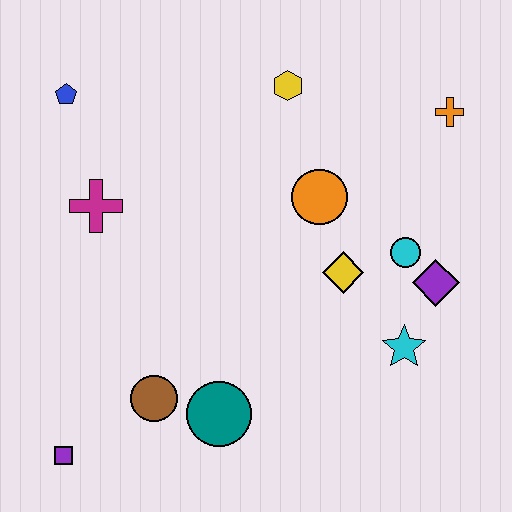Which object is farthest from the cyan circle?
The purple square is farthest from the cyan circle.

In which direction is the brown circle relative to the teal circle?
The brown circle is to the left of the teal circle.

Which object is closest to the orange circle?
The yellow diamond is closest to the orange circle.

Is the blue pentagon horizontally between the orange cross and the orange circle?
No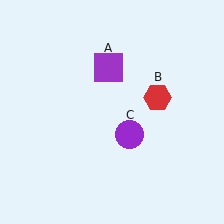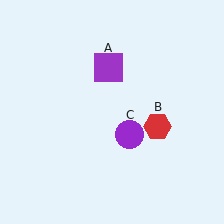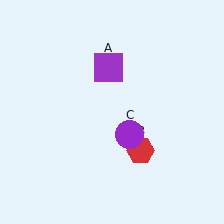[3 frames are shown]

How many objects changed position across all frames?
1 object changed position: red hexagon (object B).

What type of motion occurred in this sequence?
The red hexagon (object B) rotated clockwise around the center of the scene.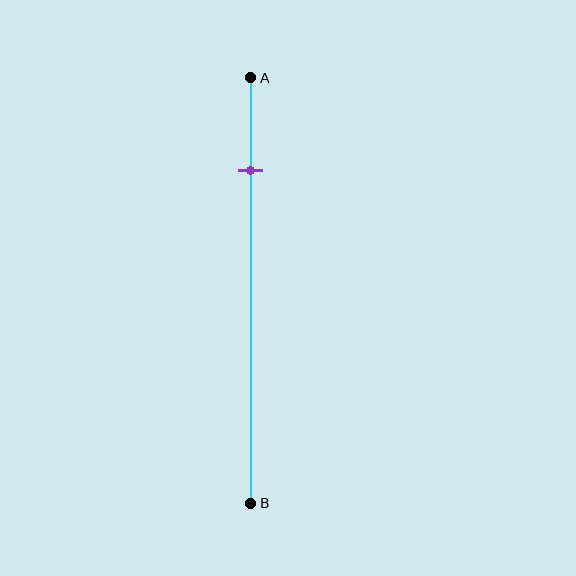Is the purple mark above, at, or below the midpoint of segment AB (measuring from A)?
The purple mark is above the midpoint of segment AB.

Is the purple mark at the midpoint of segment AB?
No, the mark is at about 20% from A, not at the 50% midpoint.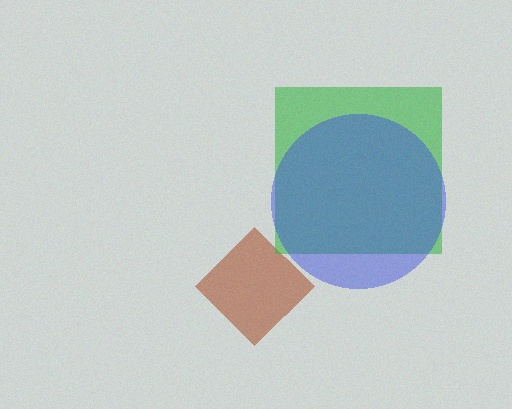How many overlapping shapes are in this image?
There are 3 overlapping shapes in the image.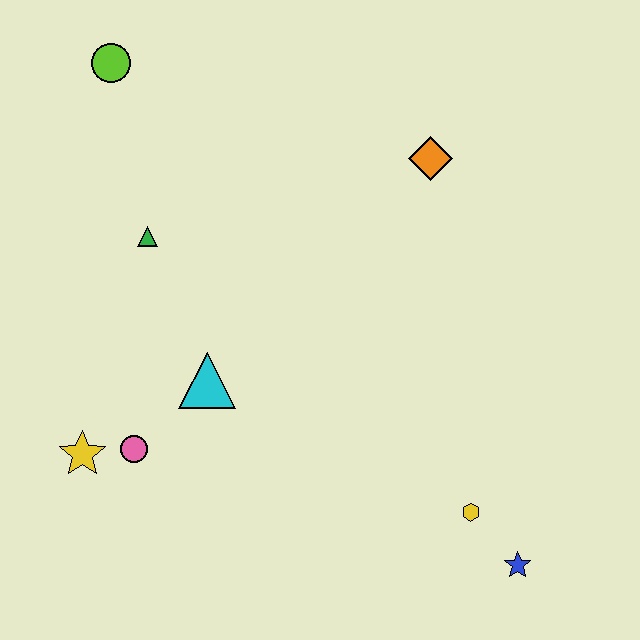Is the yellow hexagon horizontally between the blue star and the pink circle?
Yes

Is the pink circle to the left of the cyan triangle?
Yes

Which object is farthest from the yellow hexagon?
The lime circle is farthest from the yellow hexagon.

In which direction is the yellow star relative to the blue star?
The yellow star is to the left of the blue star.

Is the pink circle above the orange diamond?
No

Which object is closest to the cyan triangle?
The pink circle is closest to the cyan triangle.